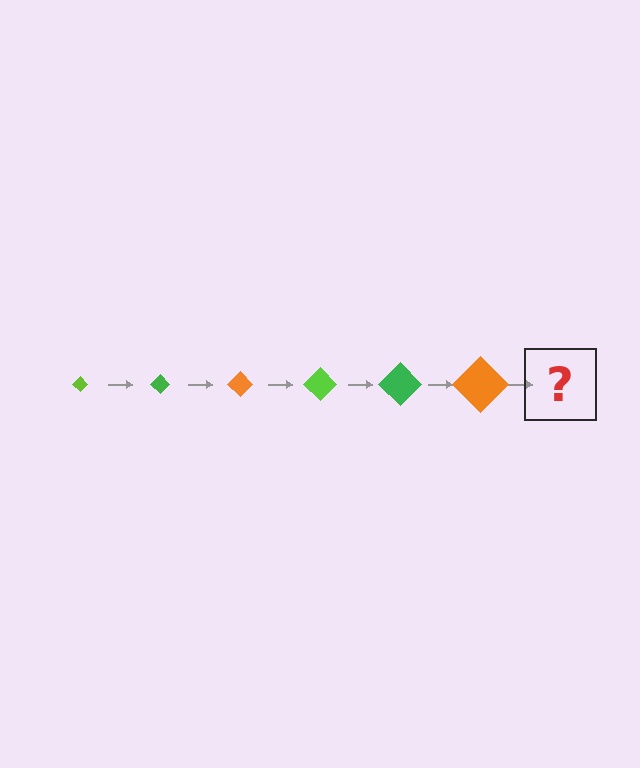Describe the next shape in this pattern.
It should be a lime diamond, larger than the previous one.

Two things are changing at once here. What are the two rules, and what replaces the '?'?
The two rules are that the diamond grows larger each step and the color cycles through lime, green, and orange. The '?' should be a lime diamond, larger than the previous one.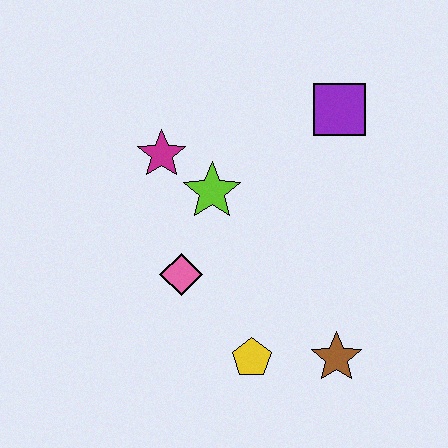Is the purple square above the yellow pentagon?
Yes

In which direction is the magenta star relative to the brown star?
The magenta star is above the brown star.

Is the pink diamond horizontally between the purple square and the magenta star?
Yes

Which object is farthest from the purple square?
The yellow pentagon is farthest from the purple square.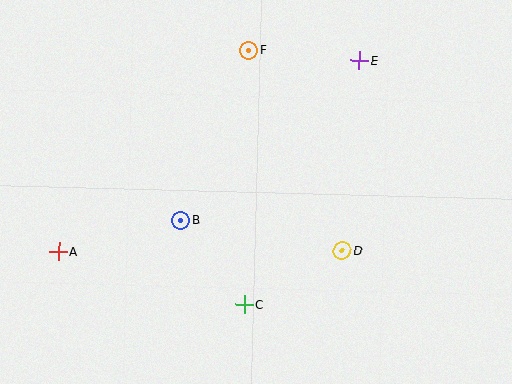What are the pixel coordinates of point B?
Point B is at (181, 220).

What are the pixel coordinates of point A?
Point A is at (58, 252).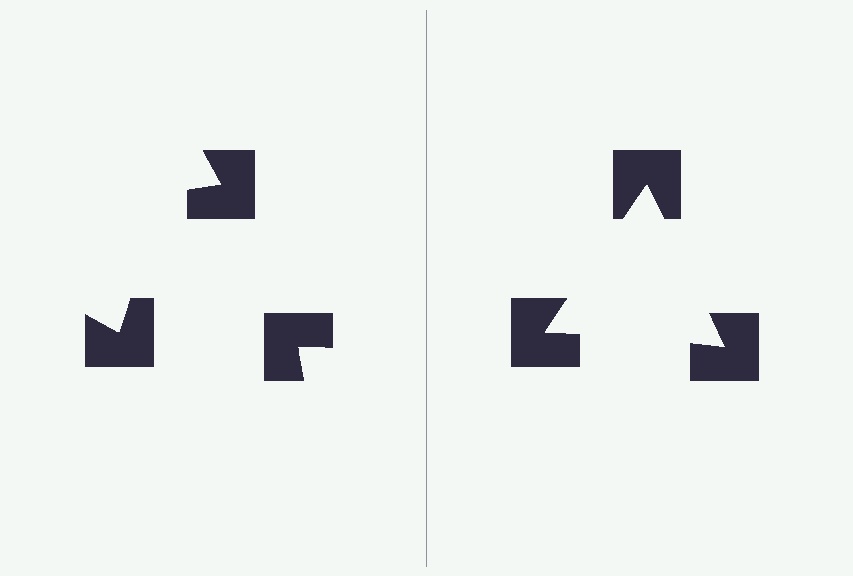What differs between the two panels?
The notched squares are positioned identically on both sides; only the wedge orientations differ. On the right they align to a triangle; on the left they are misaligned.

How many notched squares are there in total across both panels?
6 — 3 on each side.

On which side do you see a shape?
An illusory triangle appears on the right side. On the left side the wedge cuts are rotated, so no coherent shape forms.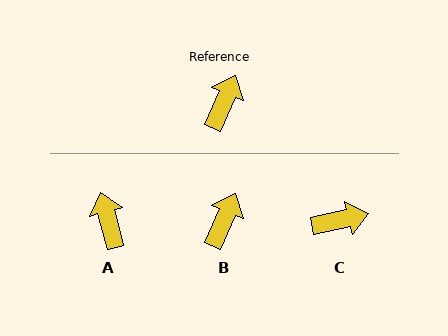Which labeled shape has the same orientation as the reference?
B.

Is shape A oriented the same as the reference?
No, it is off by about 39 degrees.